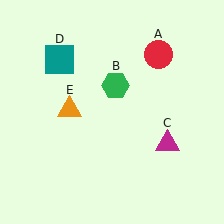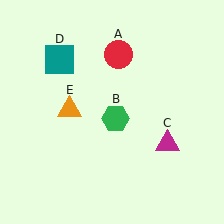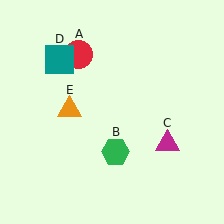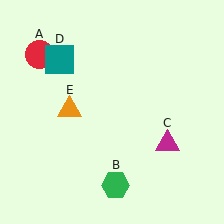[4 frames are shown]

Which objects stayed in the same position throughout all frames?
Magenta triangle (object C) and teal square (object D) and orange triangle (object E) remained stationary.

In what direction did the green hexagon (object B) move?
The green hexagon (object B) moved down.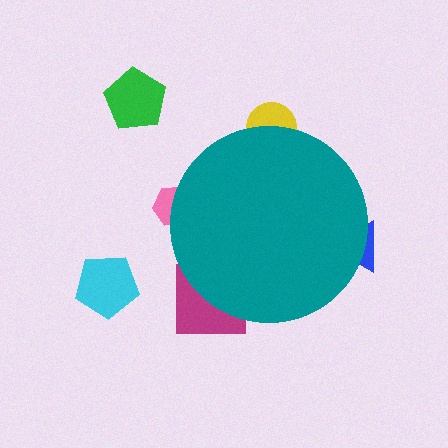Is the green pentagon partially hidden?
No, the green pentagon is fully visible.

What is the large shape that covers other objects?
A teal circle.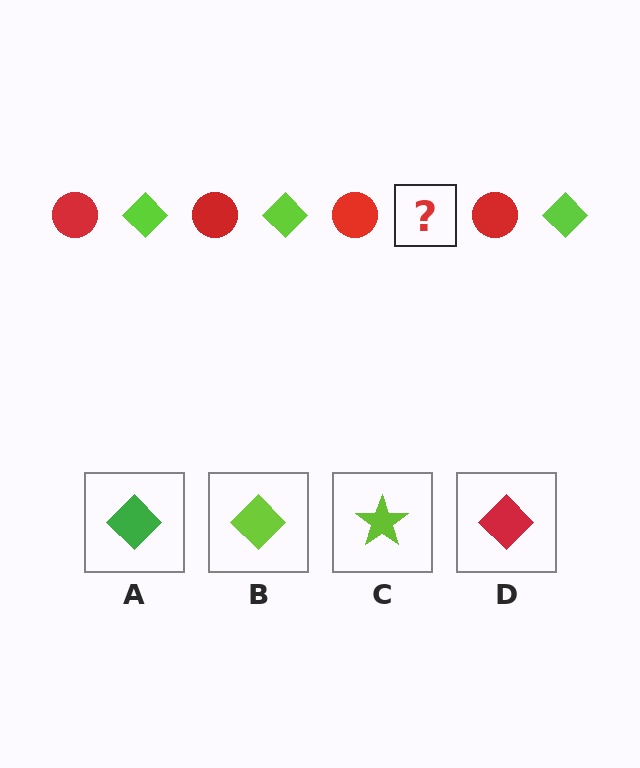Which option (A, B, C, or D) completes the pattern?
B.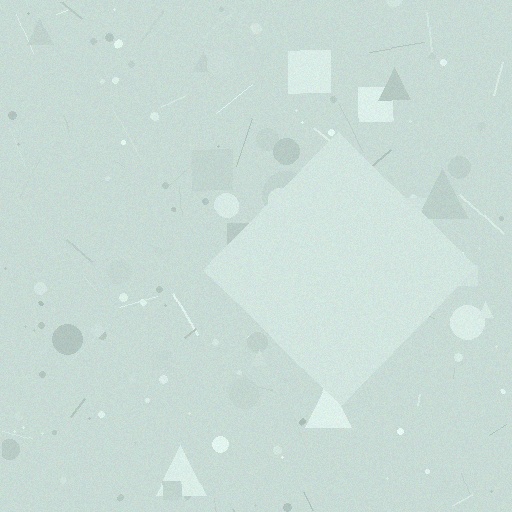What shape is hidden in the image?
A diamond is hidden in the image.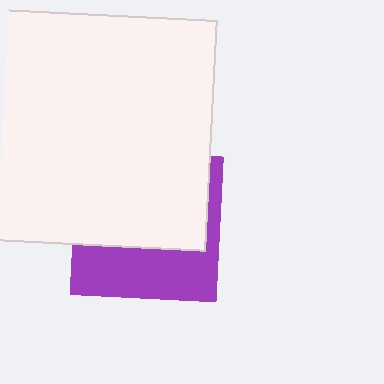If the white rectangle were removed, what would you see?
You would see the complete purple square.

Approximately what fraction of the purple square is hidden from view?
Roughly 60% of the purple square is hidden behind the white rectangle.